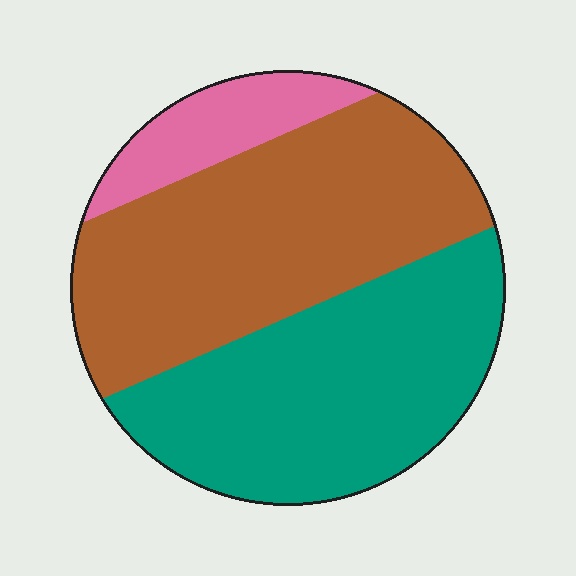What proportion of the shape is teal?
Teal covers 42% of the shape.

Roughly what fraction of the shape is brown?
Brown covers around 45% of the shape.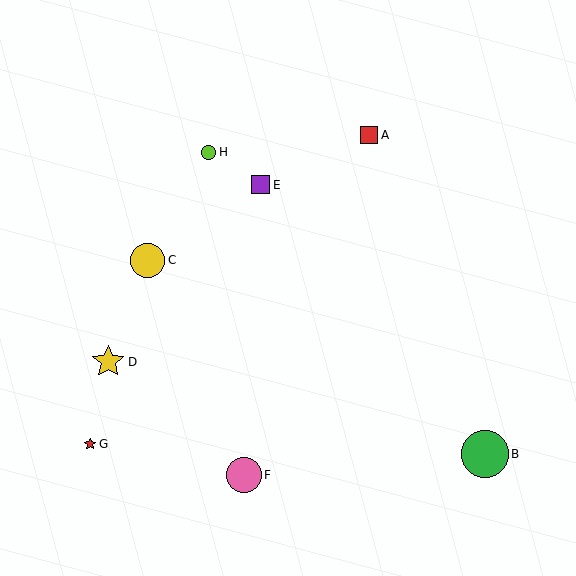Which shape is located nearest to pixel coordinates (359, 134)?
The red square (labeled A) at (369, 135) is nearest to that location.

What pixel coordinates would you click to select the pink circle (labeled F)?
Click at (244, 475) to select the pink circle F.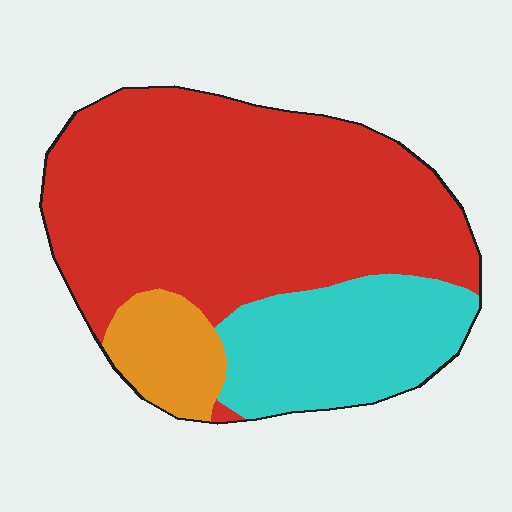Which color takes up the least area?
Orange, at roughly 10%.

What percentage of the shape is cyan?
Cyan covers 24% of the shape.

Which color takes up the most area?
Red, at roughly 65%.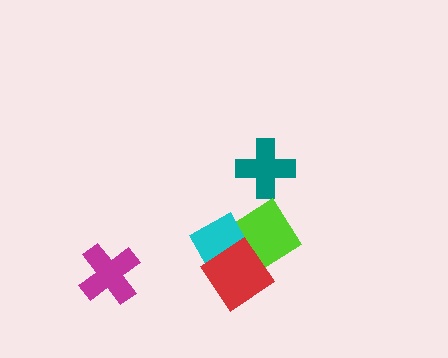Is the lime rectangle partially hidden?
Yes, it is partially covered by another shape.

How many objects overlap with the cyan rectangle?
2 objects overlap with the cyan rectangle.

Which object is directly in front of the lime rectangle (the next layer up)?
The cyan rectangle is directly in front of the lime rectangle.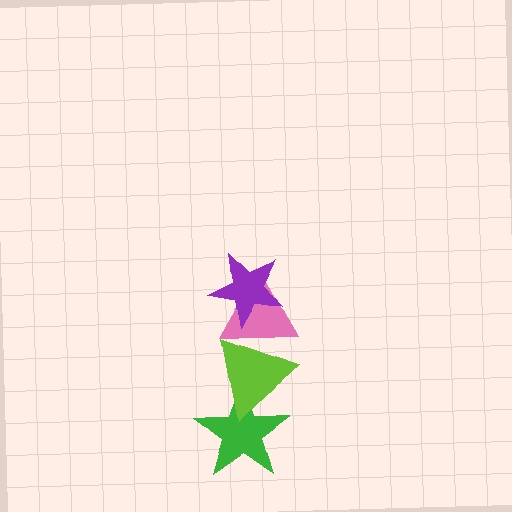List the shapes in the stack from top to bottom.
From top to bottom: the purple star, the pink triangle, the lime triangle, the green star.